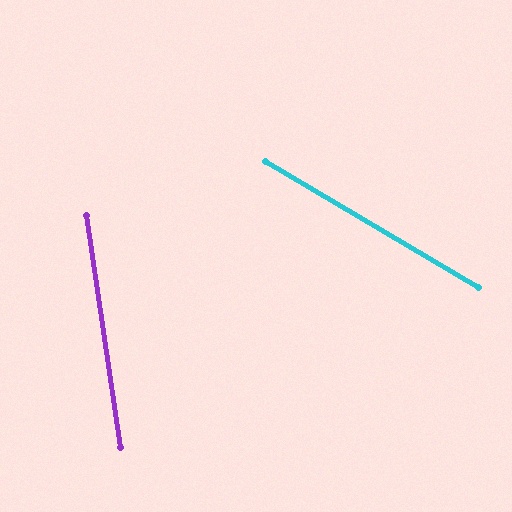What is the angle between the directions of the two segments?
Approximately 51 degrees.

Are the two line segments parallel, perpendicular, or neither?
Neither parallel nor perpendicular — they differ by about 51°.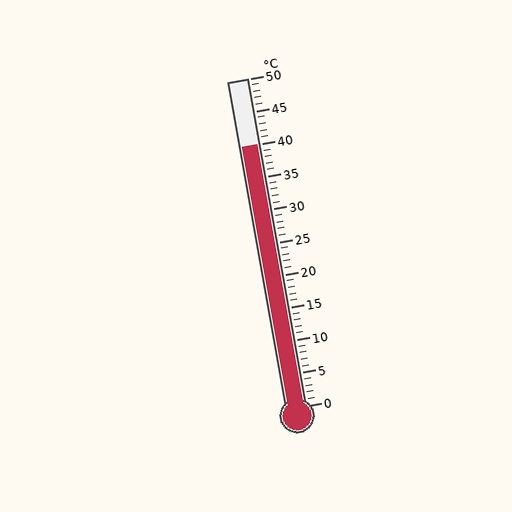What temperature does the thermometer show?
The thermometer shows approximately 40°C.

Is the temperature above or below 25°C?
The temperature is above 25°C.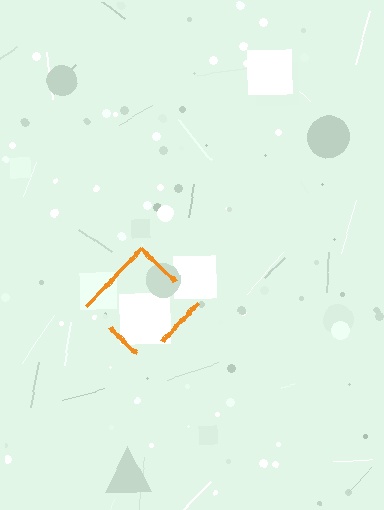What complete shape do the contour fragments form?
The contour fragments form a diamond.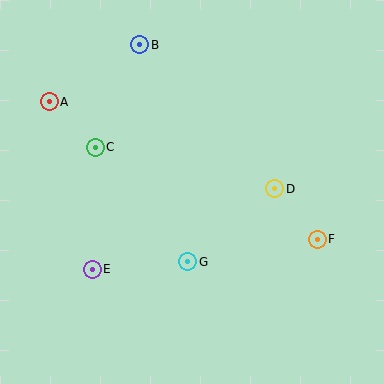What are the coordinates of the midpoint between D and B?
The midpoint between D and B is at (207, 117).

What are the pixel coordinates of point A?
Point A is at (49, 102).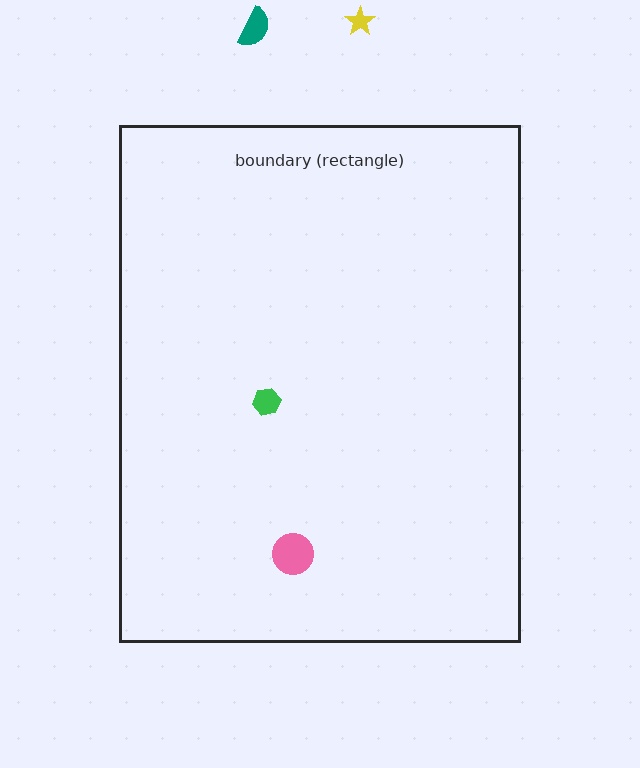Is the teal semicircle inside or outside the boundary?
Outside.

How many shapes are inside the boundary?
2 inside, 2 outside.